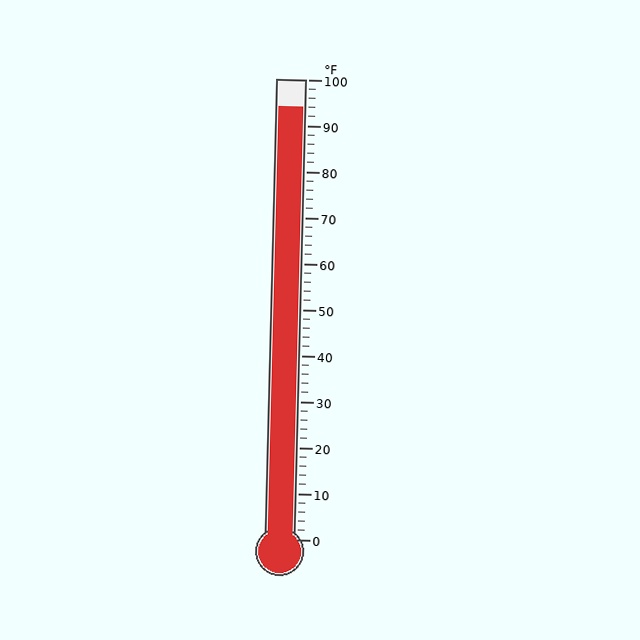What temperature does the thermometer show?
The thermometer shows approximately 94°F.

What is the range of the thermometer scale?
The thermometer scale ranges from 0°F to 100°F.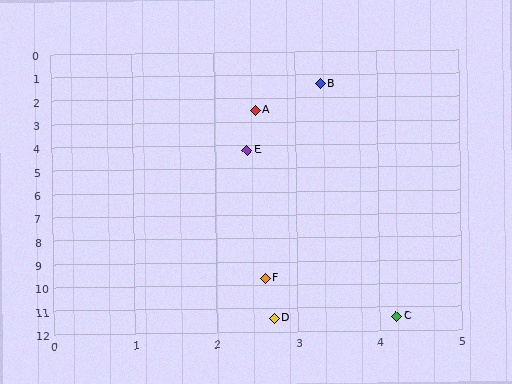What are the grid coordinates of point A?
Point A is at approximately (2.5, 2.5).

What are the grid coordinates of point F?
Point F is at approximately (2.6, 9.7).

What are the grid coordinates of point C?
Point C is at approximately (4.2, 11.4).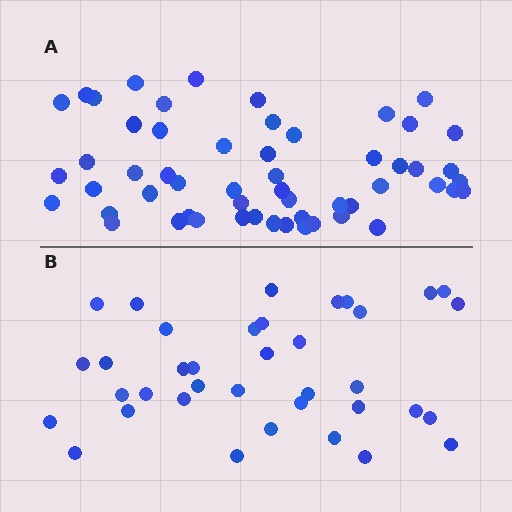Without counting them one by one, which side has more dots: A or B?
Region A (the top region) has more dots.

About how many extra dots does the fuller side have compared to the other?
Region A has approximately 20 more dots than region B.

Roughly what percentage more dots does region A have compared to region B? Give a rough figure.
About 50% more.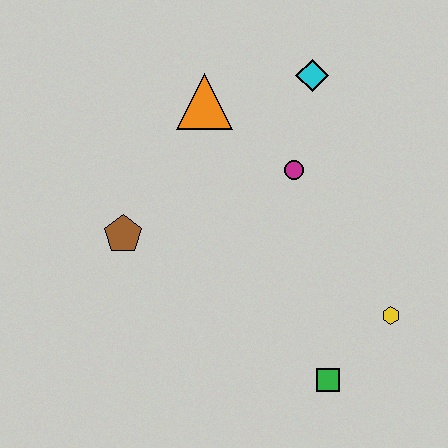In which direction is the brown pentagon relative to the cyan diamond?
The brown pentagon is to the left of the cyan diamond.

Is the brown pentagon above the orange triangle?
No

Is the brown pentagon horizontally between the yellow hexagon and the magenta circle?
No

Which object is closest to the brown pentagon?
The orange triangle is closest to the brown pentagon.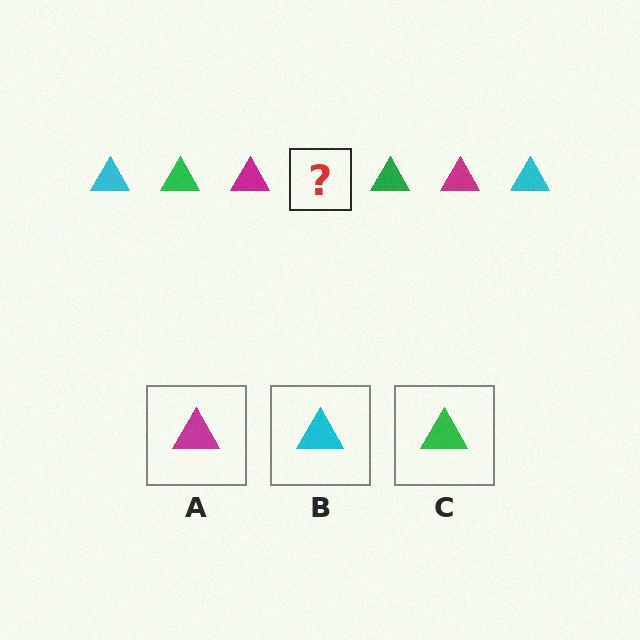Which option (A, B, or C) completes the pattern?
B.